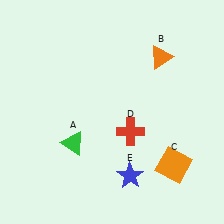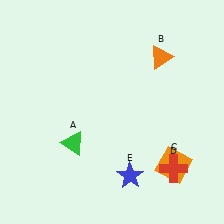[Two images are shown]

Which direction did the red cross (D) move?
The red cross (D) moved right.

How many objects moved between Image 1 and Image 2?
1 object moved between the two images.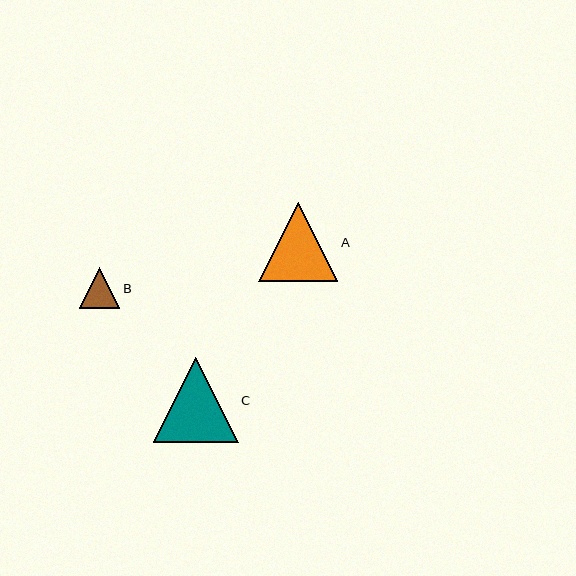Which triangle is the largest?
Triangle C is the largest with a size of approximately 85 pixels.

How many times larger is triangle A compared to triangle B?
Triangle A is approximately 2.0 times the size of triangle B.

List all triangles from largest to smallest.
From largest to smallest: C, A, B.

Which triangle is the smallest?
Triangle B is the smallest with a size of approximately 41 pixels.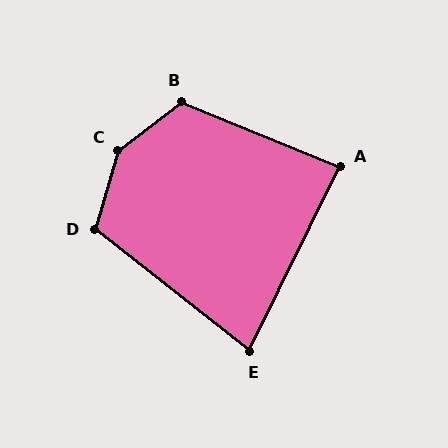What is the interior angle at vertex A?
Approximately 86 degrees (approximately right).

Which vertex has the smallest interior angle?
E, at approximately 78 degrees.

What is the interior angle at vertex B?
Approximately 121 degrees (obtuse).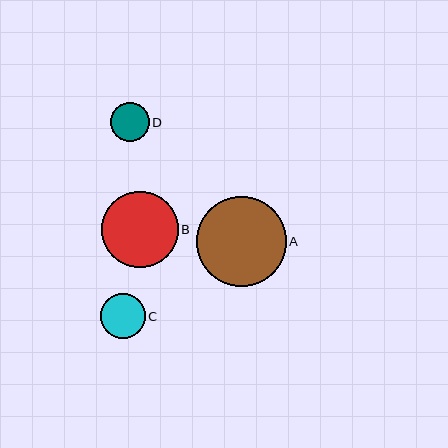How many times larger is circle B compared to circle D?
Circle B is approximately 2.0 times the size of circle D.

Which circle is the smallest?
Circle D is the smallest with a size of approximately 39 pixels.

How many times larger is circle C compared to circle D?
Circle C is approximately 1.2 times the size of circle D.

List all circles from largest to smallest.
From largest to smallest: A, B, C, D.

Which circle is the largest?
Circle A is the largest with a size of approximately 89 pixels.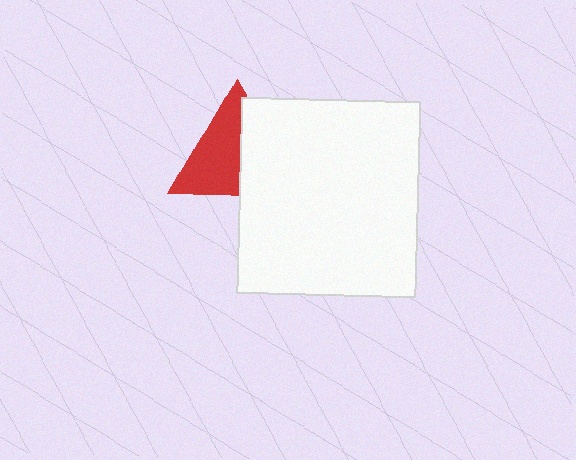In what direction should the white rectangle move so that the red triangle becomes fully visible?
The white rectangle should move right. That is the shortest direction to clear the overlap and leave the red triangle fully visible.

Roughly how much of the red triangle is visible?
About half of it is visible (roughly 56%).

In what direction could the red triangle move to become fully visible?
The red triangle could move left. That would shift it out from behind the white rectangle entirely.